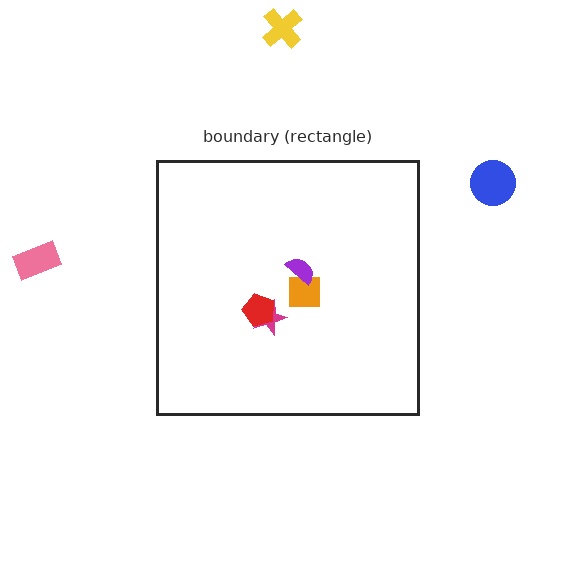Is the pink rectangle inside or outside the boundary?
Outside.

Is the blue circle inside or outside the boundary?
Outside.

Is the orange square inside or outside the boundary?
Inside.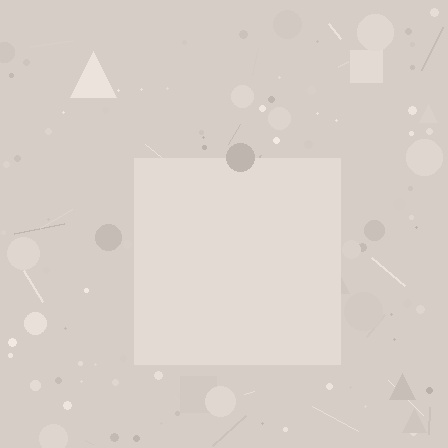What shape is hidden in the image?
A square is hidden in the image.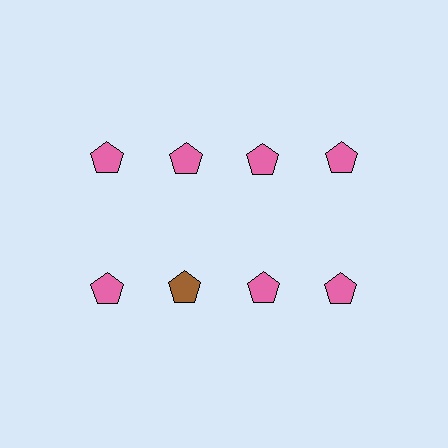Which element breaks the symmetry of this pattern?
The brown pentagon in the second row, second from left column breaks the symmetry. All other shapes are pink pentagons.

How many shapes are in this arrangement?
There are 8 shapes arranged in a grid pattern.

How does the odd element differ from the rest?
It has a different color: brown instead of pink.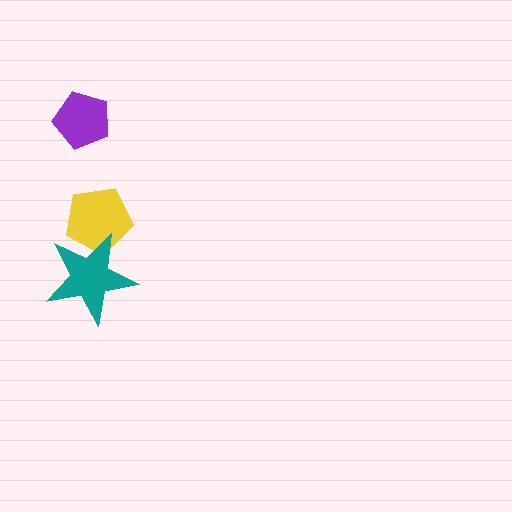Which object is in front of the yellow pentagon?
The teal star is in front of the yellow pentagon.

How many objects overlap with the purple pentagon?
0 objects overlap with the purple pentagon.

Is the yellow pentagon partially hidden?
Yes, it is partially covered by another shape.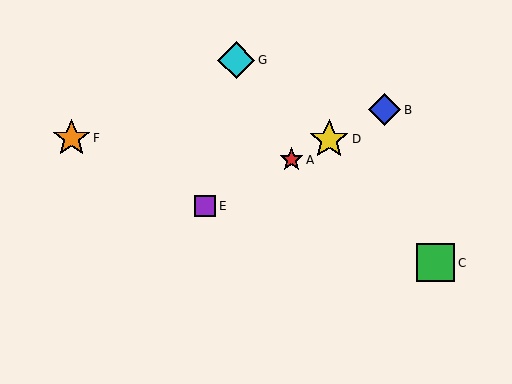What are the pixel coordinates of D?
Object D is at (329, 139).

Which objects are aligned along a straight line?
Objects A, B, D, E are aligned along a straight line.